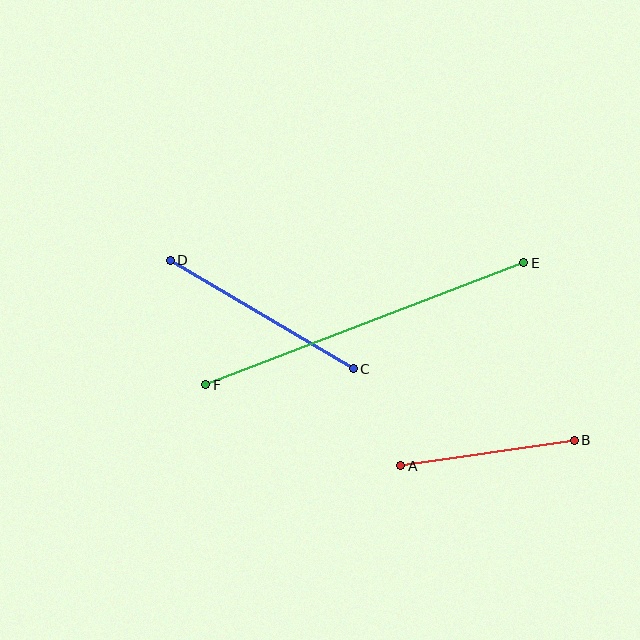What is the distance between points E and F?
The distance is approximately 340 pixels.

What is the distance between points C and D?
The distance is approximately 213 pixels.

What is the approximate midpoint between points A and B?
The midpoint is at approximately (487, 453) pixels.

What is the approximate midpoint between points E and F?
The midpoint is at approximately (365, 324) pixels.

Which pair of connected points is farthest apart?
Points E and F are farthest apart.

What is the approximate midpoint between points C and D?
The midpoint is at approximately (262, 315) pixels.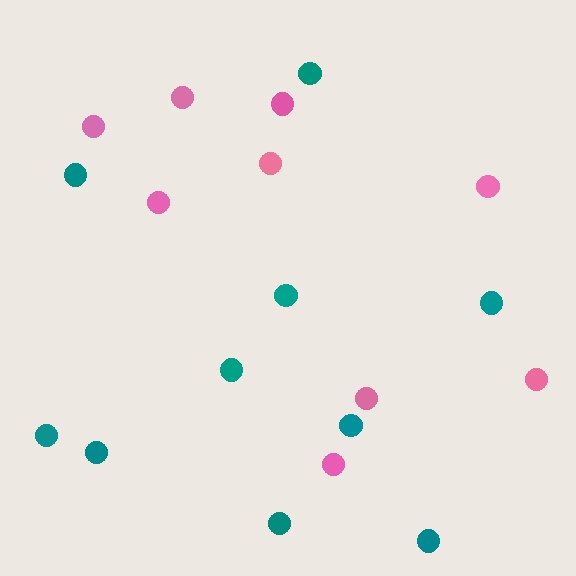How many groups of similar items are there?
There are 2 groups: one group of pink circles (9) and one group of teal circles (10).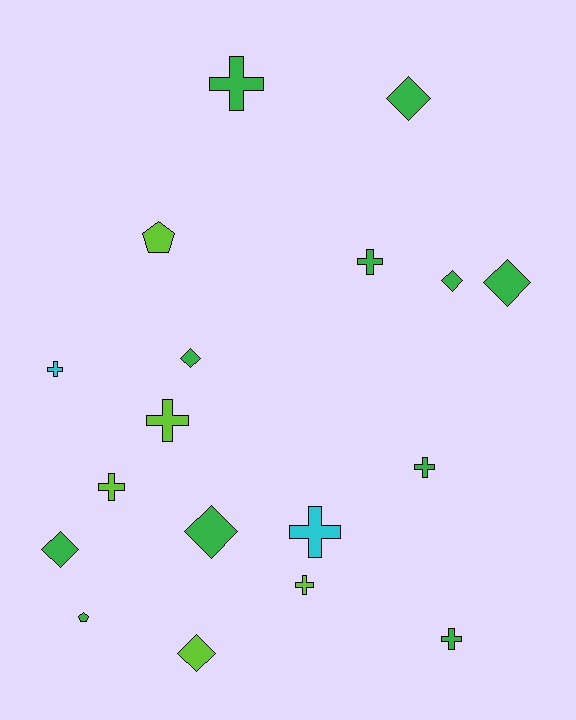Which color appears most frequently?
Green, with 11 objects.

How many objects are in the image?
There are 18 objects.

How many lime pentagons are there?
There is 1 lime pentagon.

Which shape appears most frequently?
Cross, with 9 objects.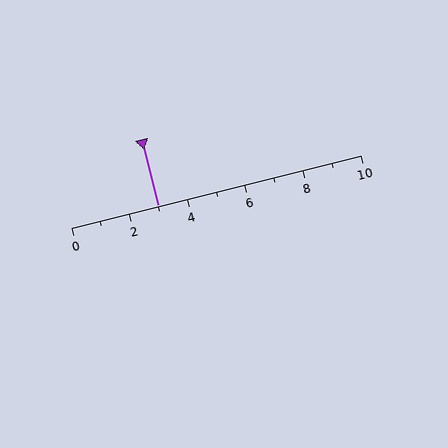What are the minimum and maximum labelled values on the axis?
The axis runs from 0 to 10.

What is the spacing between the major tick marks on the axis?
The major ticks are spaced 2 apart.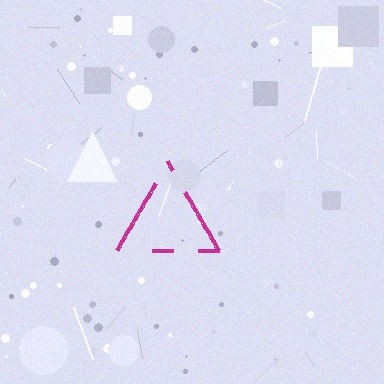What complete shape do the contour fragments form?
The contour fragments form a triangle.